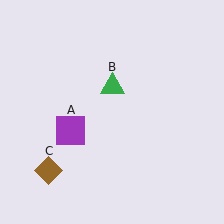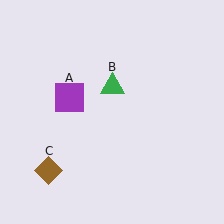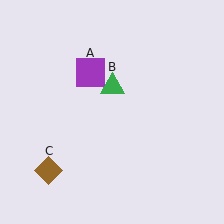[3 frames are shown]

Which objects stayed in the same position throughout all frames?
Green triangle (object B) and brown diamond (object C) remained stationary.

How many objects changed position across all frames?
1 object changed position: purple square (object A).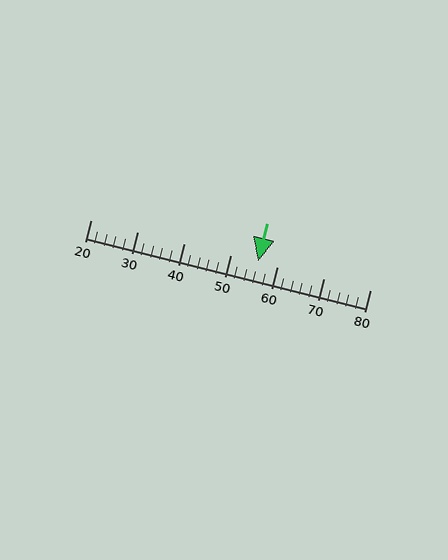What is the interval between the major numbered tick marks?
The major tick marks are spaced 10 units apart.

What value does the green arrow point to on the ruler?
The green arrow points to approximately 56.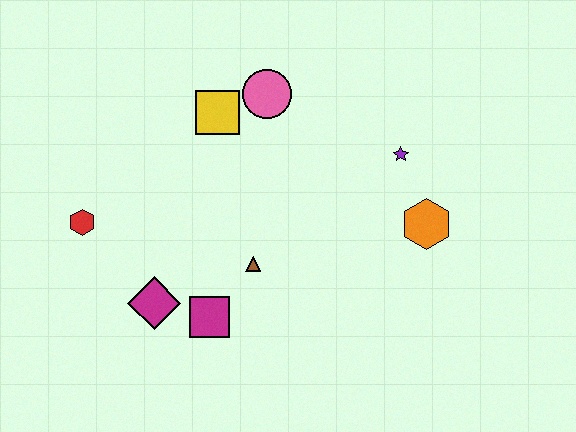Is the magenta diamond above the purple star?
No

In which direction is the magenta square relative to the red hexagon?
The magenta square is to the right of the red hexagon.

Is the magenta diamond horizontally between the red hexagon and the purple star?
Yes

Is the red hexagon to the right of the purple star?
No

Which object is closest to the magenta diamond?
The magenta square is closest to the magenta diamond.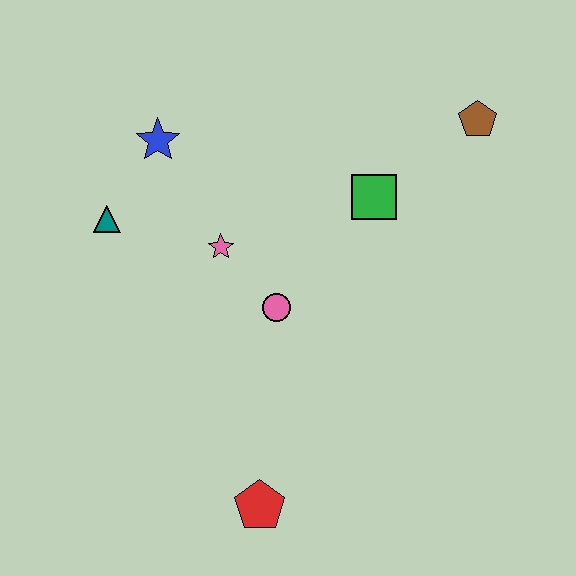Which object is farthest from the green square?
The red pentagon is farthest from the green square.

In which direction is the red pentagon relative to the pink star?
The red pentagon is below the pink star.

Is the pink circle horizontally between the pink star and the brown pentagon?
Yes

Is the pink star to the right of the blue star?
Yes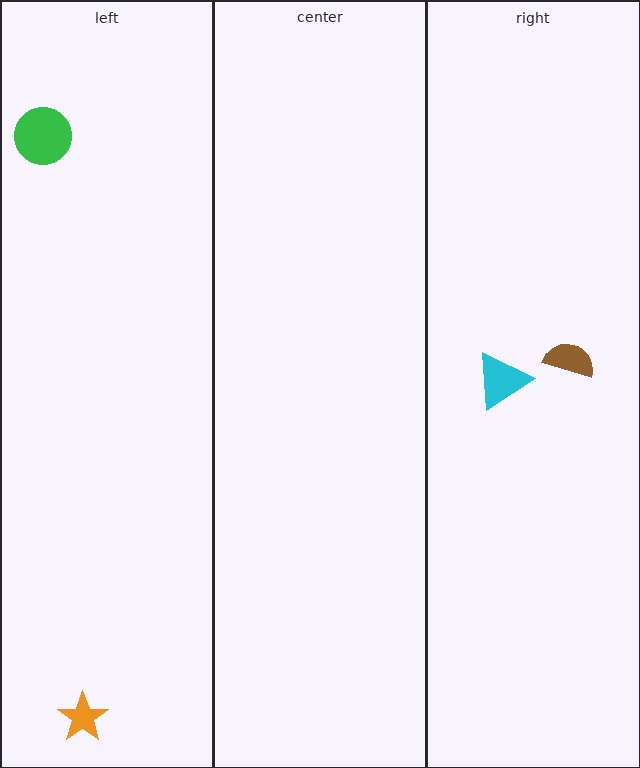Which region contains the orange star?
The left region.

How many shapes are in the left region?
2.